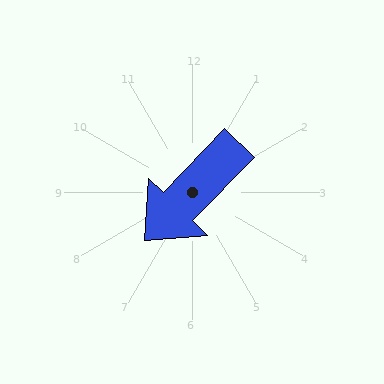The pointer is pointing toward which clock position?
Roughly 7 o'clock.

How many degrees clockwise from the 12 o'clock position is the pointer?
Approximately 224 degrees.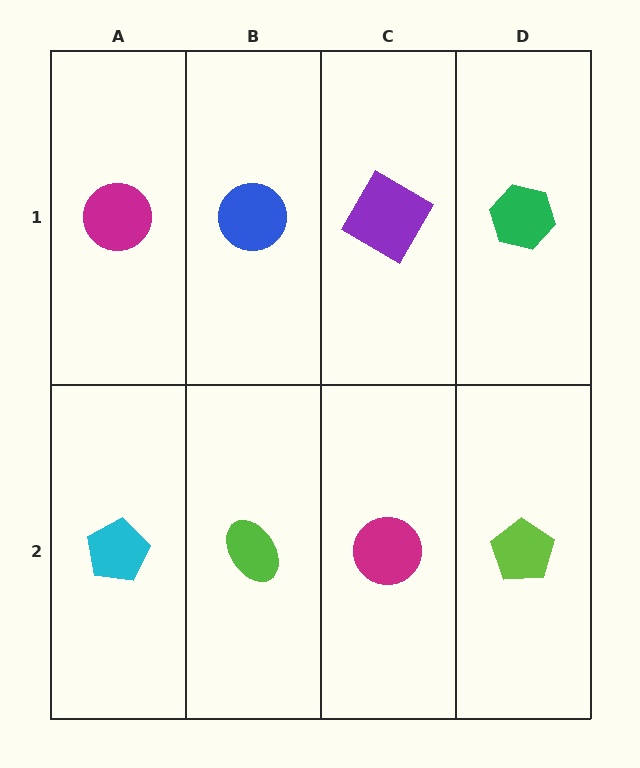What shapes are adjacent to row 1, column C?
A magenta circle (row 2, column C), a blue circle (row 1, column B), a green hexagon (row 1, column D).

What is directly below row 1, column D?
A lime pentagon.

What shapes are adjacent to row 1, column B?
A lime ellipse (row 2, column B), a magenta circle (row 1, column A), a purple diamond (row 1, column C).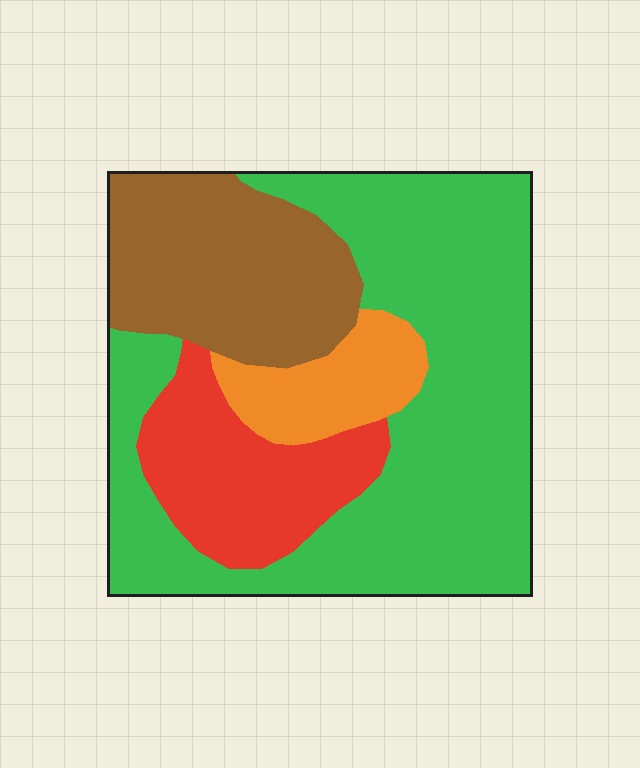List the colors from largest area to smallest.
From largest to smallest: green, brown, red, orange.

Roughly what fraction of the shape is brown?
Brown covers 22% of the shape.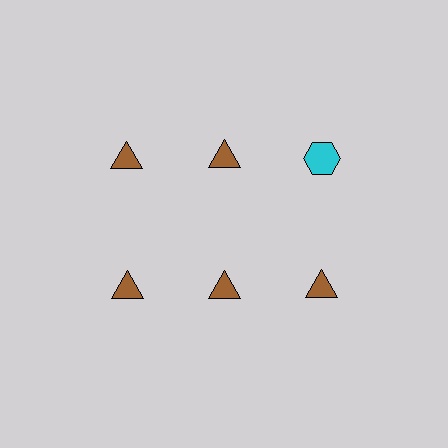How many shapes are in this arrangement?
There are 6 shapes arranged in a grid pattern.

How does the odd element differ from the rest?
It differs in both color (cyan instead of brown) and shape (hexagon instead of triangle).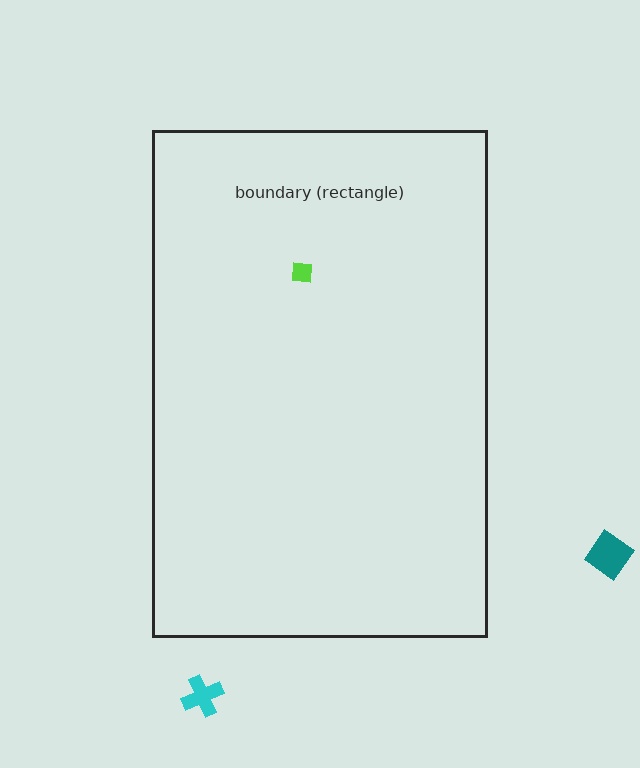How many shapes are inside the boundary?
1 inside, 2 outside.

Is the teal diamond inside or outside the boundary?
Outside.